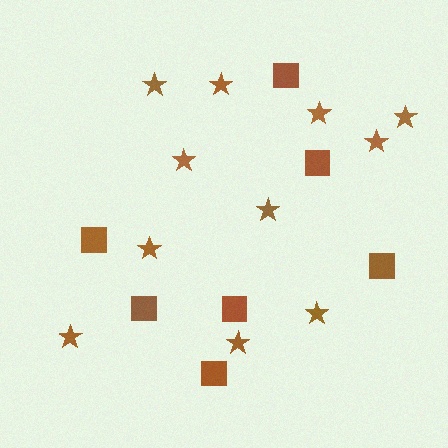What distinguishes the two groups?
There are 2 groups: one group of stars (11) and one group of squares (7).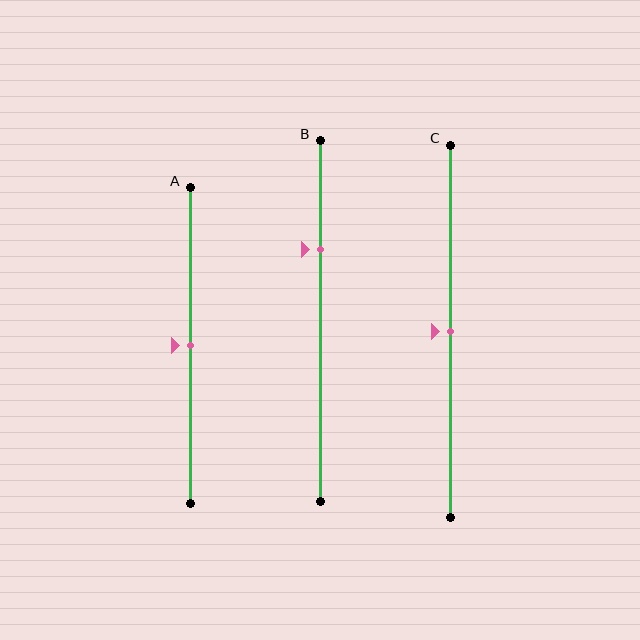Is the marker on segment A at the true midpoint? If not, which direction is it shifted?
Yes, the marker on segment A is at the true midpoint.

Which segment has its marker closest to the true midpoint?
Segment A has its marker closest to the true midpoint.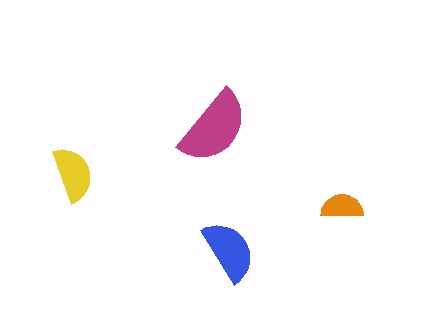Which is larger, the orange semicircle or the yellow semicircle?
The yellow one.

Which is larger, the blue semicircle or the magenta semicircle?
The magenta one.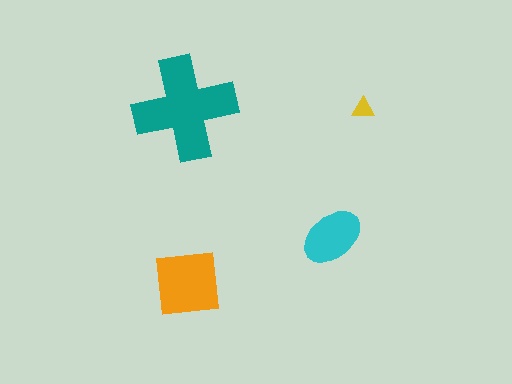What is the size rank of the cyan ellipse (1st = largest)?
3rd.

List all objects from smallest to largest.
The yellow triangle, the cyan ellipse, the orange square, the teal cross.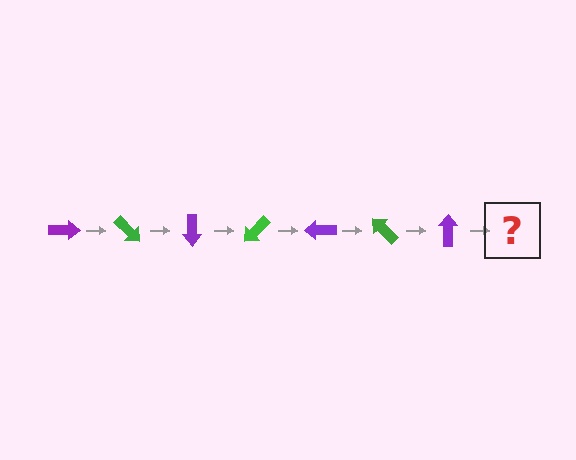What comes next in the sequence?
The next element should be a green arrow, rotated 315 degrees from the start.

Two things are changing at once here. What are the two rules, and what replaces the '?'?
The two rules are that it rotates 45 degrees each step and the color cycles through purple and green. The '?' should be a green arrow, rotated 315 degrees from the start.